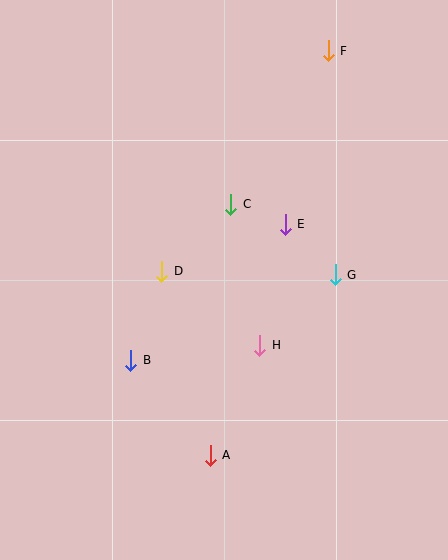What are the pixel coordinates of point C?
Point C is at (231, 204).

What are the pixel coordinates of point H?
Point H is at (260, 345).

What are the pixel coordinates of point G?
Point G is at (335, 275).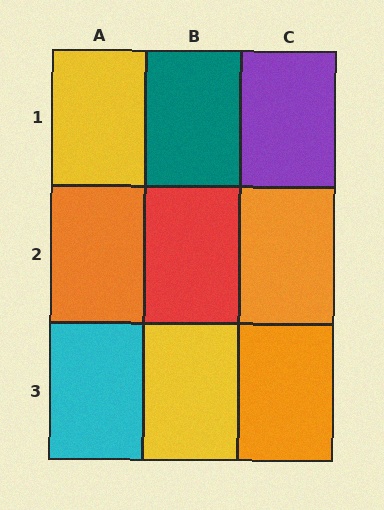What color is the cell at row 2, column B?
Red.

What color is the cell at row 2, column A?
Orange.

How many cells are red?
1 cell is red.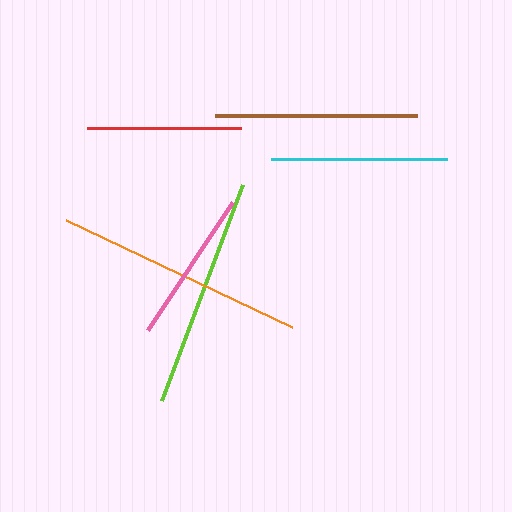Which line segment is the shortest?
The red line is the shortest at approximately 154 pixels.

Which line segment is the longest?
The orange line is the longest at approximately 250 pixels.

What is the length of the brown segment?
The brown segment is approximately 201 pixels long.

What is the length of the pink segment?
The pink segment is approximately 154 pixels long.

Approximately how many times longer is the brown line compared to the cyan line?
The brown line is approximately 1.1 times the length of the cyan line.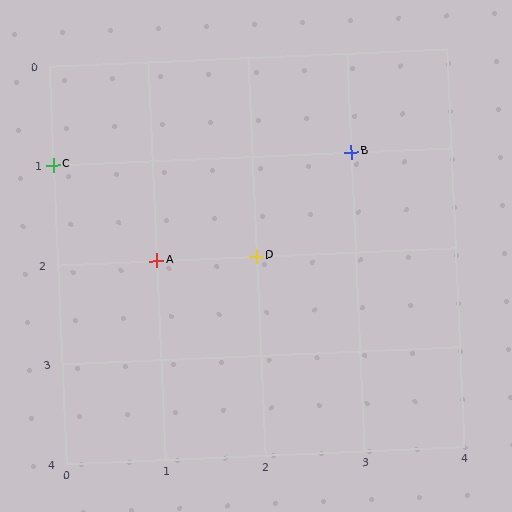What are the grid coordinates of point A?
Point A is at grid coordinates (1, 2).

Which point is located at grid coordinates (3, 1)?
Point B is at (3, 1).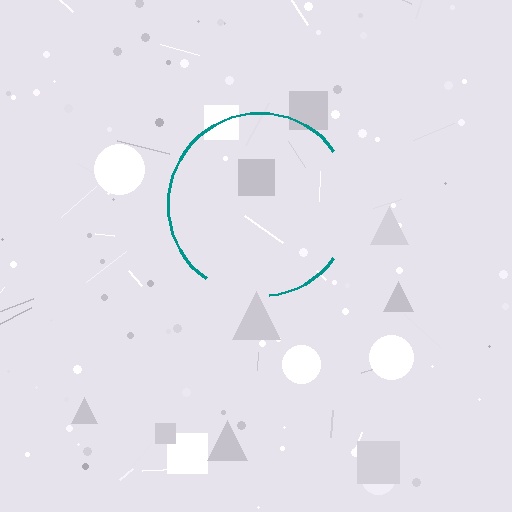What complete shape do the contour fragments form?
The contour fragments form a circle.